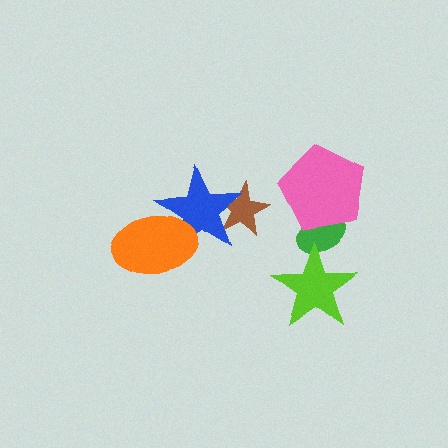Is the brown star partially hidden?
Yes, it is partially covered by another shape.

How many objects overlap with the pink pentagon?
1 object overlaps with the pink pentagon.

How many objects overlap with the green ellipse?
2 objects overlap with the green ellipse.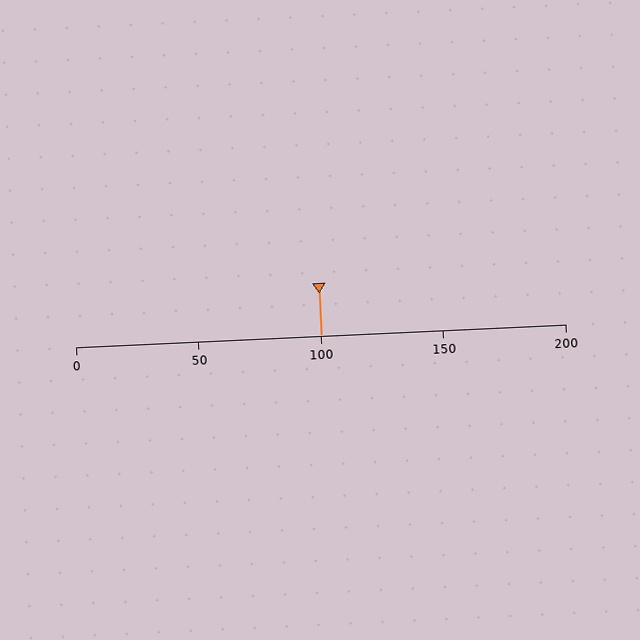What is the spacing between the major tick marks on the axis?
The major ticks are spaced 50 apart.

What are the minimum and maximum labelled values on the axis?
The axis runs from 0 to 200.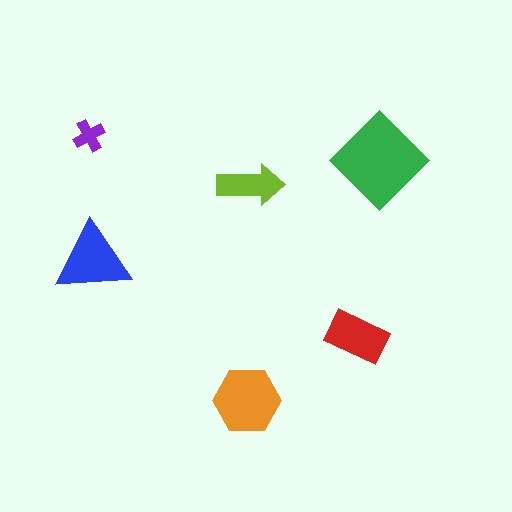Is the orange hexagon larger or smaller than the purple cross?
Larger.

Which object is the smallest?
The purple cross.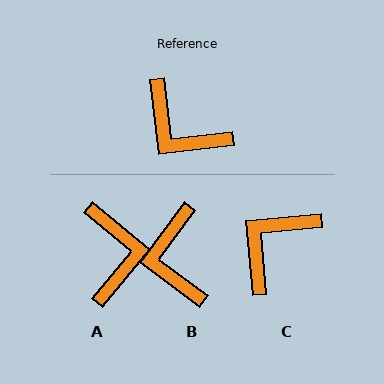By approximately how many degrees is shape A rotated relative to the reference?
Approximately 134 degrees counter-clockwise.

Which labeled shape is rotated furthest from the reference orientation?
A, about 134 degrees away.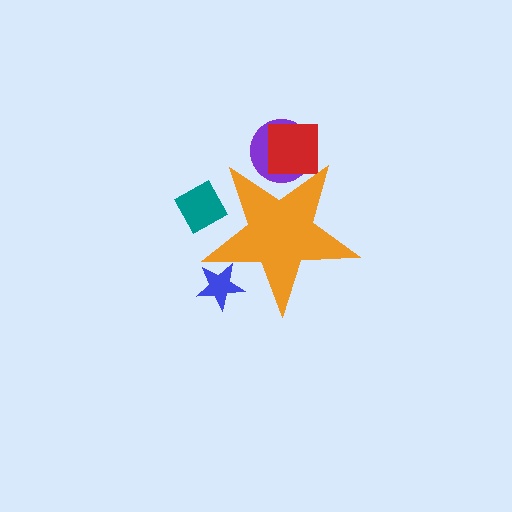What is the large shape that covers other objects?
An orange star.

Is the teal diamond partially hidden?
Yes, the teal diamond is partially hidden behind the orange star.